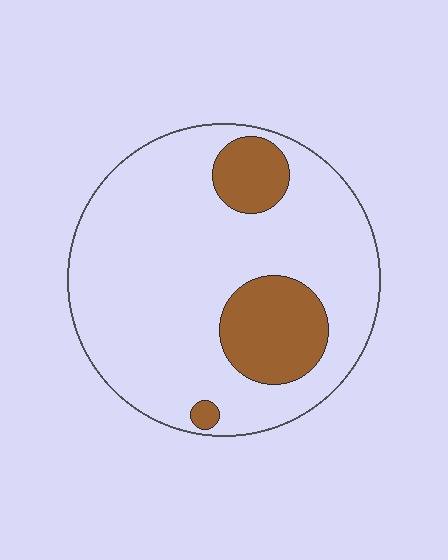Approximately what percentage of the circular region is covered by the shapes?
Approximately 20%.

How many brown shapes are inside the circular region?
3.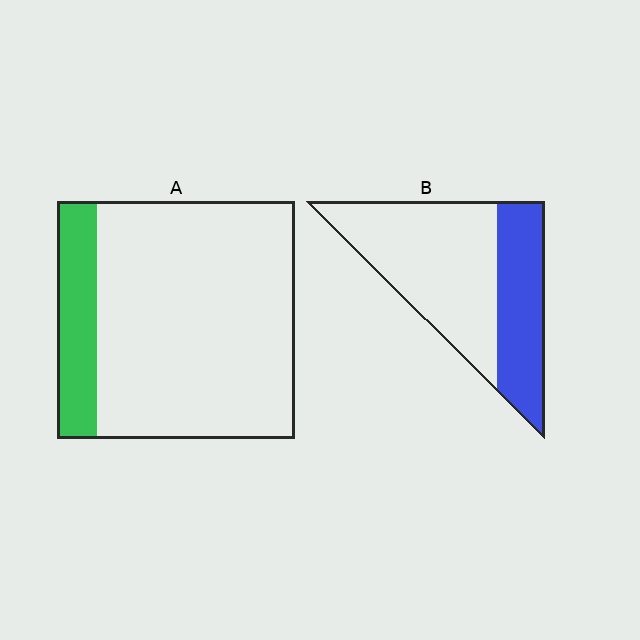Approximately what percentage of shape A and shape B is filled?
A is approximately 15% and B is approximately 35%.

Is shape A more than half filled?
No.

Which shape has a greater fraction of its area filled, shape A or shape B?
Shape B.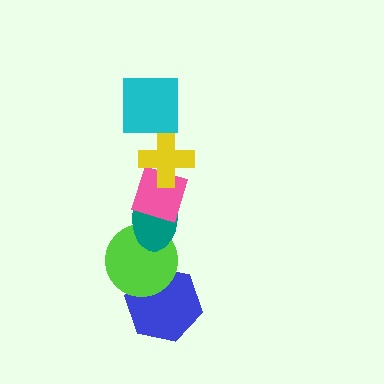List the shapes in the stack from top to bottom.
From top to bottom: the cyan square, the yellow cross, the pink diamond, the teal ellipse, the lime circle, the blue hexagon.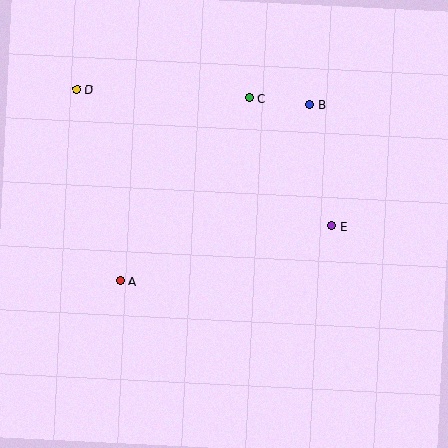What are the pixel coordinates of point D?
Point D is at (76, 89).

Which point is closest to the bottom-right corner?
Point E is closest to the bottom-right corner.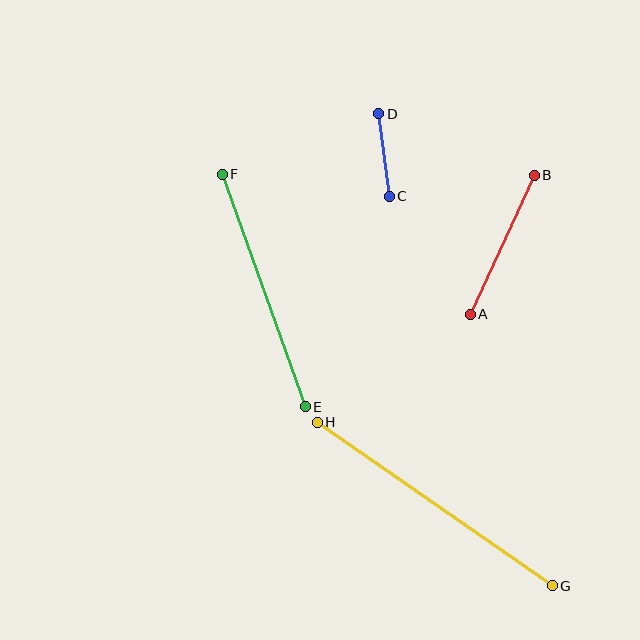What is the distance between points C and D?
The distance is approximately 83 pixels.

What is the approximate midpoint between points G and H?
The midpoint is at approximately (435, 504) pixels.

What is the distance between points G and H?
The distance is approximately 287 pixels.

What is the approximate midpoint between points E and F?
The midpoint is at approximately (264, 291) pixels.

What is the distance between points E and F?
The distance is approximately 247 pixels.